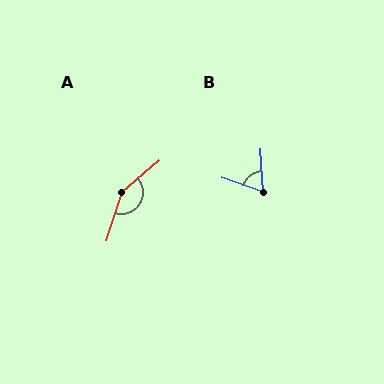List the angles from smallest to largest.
B (68°), A (147°).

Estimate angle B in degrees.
Approximately 68 degrees.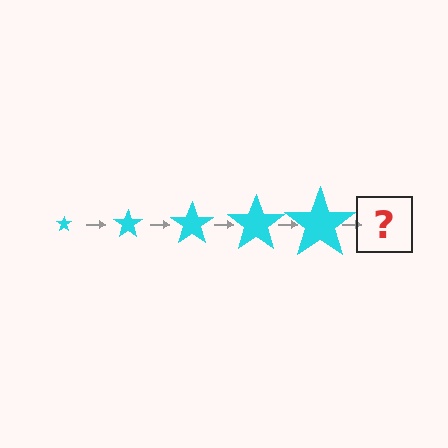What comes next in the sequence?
The next element should be a cyan star, larger than the previous one.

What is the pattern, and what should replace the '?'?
The pattern is that the star gets progressively larger each step. The '?' should be a cyan star, larger than the previous one.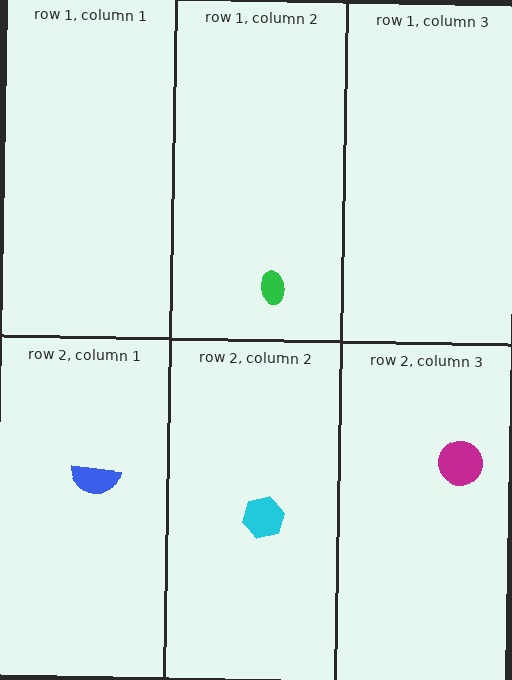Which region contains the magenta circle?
The row 2, column 3 region.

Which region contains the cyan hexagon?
The row 2, column 2 region.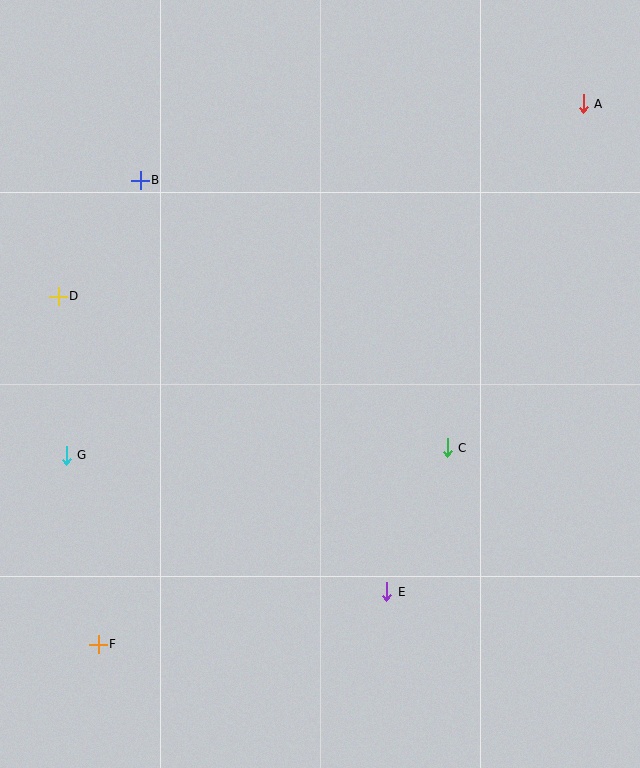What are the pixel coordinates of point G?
Point G is at (66, 455).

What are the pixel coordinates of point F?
Point F is at (98, 644).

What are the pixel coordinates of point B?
Point B is at (140, 180).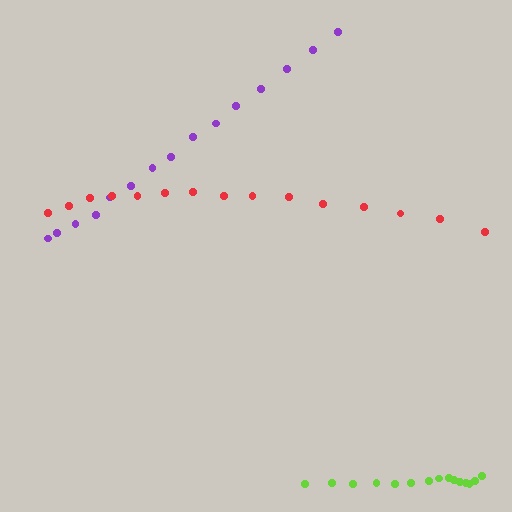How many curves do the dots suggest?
There are 3 distinct paths.